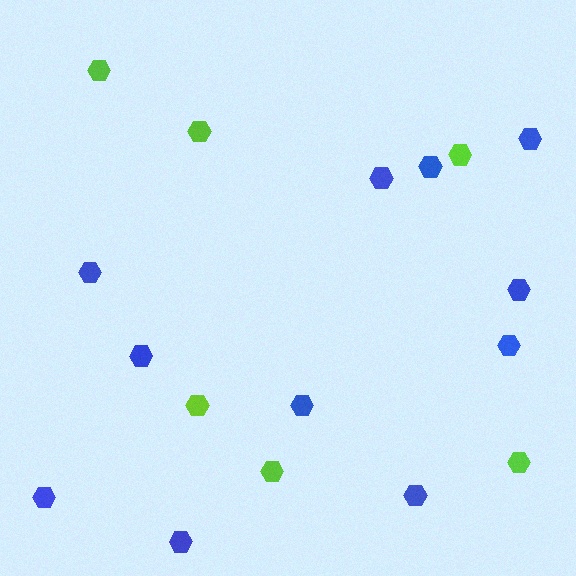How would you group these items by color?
There are 2 groups: one group of lime hexagons (6) and one group of blue hexagons (11).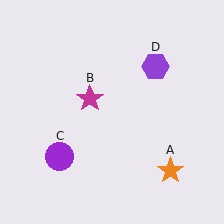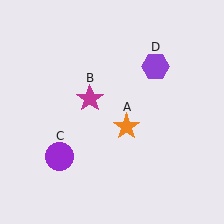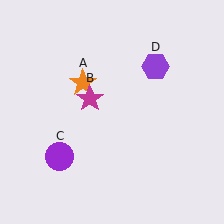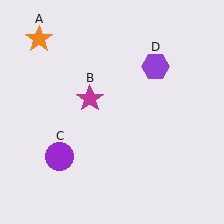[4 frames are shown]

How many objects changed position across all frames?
1 object changed position: orange star (object A).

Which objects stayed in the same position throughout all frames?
Magenta star (object B) and purple circle (object C) and purple hexagon (object D) remained stationary.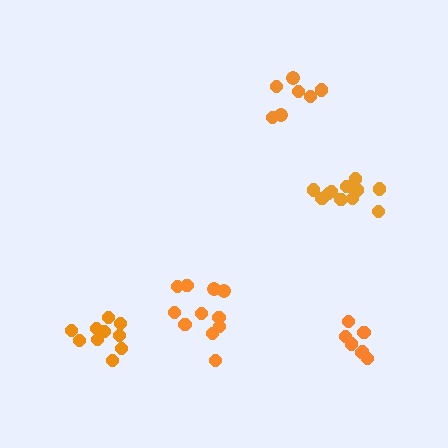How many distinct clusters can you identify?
There are 5 distinct clusters.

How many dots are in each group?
Group 1: 7 dots, Group 2: 10 dots, Group 3: 7 dots, Group 4: 11 dots, Group 5: 11 dots (46 total).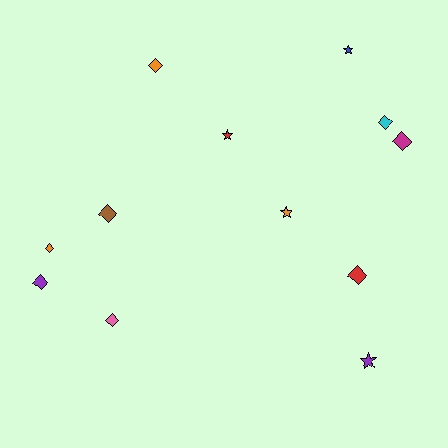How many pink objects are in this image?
There is 1 pink object.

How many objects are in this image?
There are 12 objects.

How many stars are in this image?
There are 4 stars.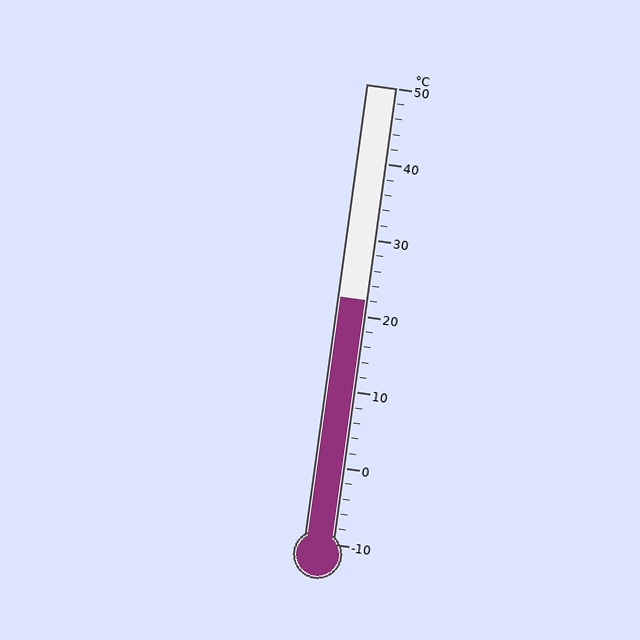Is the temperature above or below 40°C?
The temperature is below 40°C.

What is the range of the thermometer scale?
The thermometer scale ranges from -10°C to 50°C.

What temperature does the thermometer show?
The thermometer shows approximately 22°C.